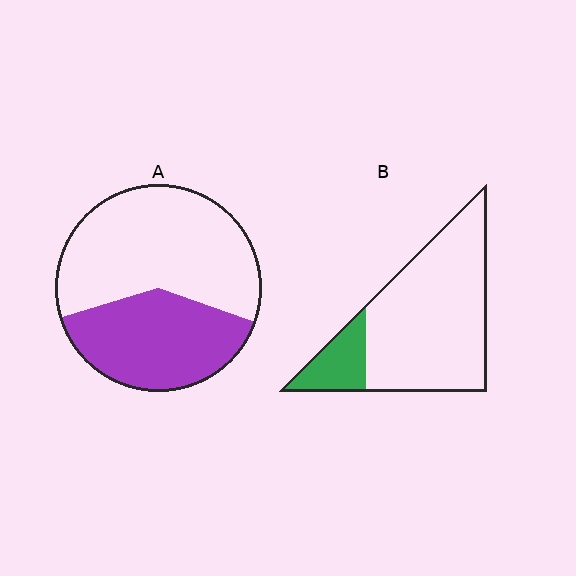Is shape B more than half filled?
No.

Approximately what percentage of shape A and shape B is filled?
A is approximately 40% and B is approximately 20%.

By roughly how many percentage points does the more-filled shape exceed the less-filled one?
By roughly 20 percentage points (A over B).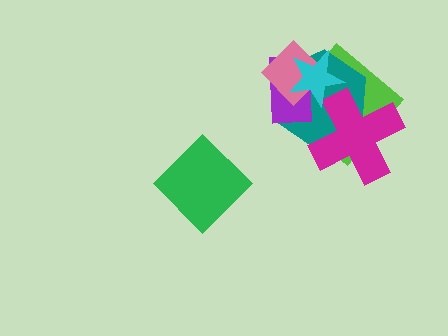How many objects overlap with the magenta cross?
2 objects overlap with the magenta cross.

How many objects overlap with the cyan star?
4 objects overlap with the cyan star.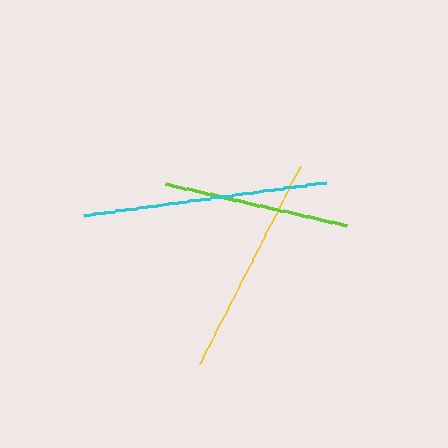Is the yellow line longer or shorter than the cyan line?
The cyan line is longer than the yellow line.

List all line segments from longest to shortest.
From longest to shortest: cyan, yellow, lime.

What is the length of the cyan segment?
The cyan segment is approximately 245 pixels long.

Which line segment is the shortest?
The lime line is the shortest at approximately 186 pixels.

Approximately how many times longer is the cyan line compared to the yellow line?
The cyan line is approximately 1.1 times the length of the yellow line.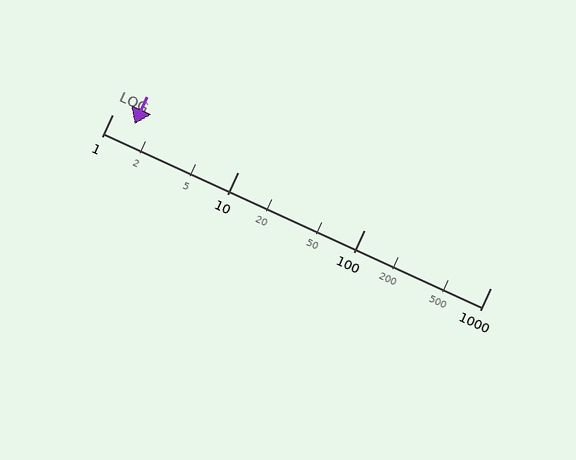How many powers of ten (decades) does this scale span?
The scale spans 3 decades, from 1 to 1000.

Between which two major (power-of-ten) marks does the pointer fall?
The pointer is between 1 and 10.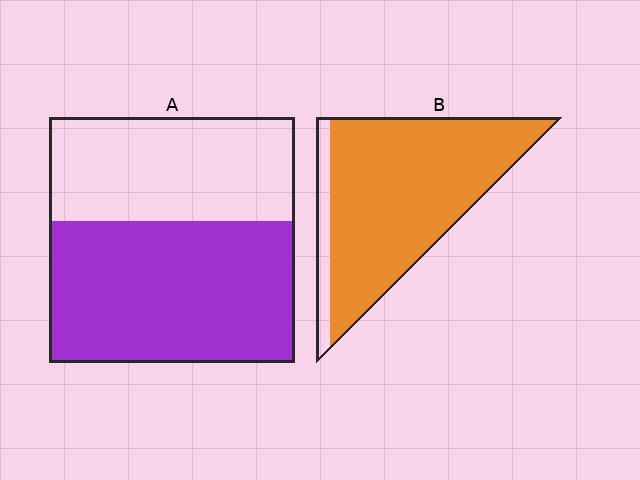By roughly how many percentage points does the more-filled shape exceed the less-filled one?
By roughly 30 percentage points (B over A).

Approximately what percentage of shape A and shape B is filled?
A is approximately 60% and B is approximately 90%.